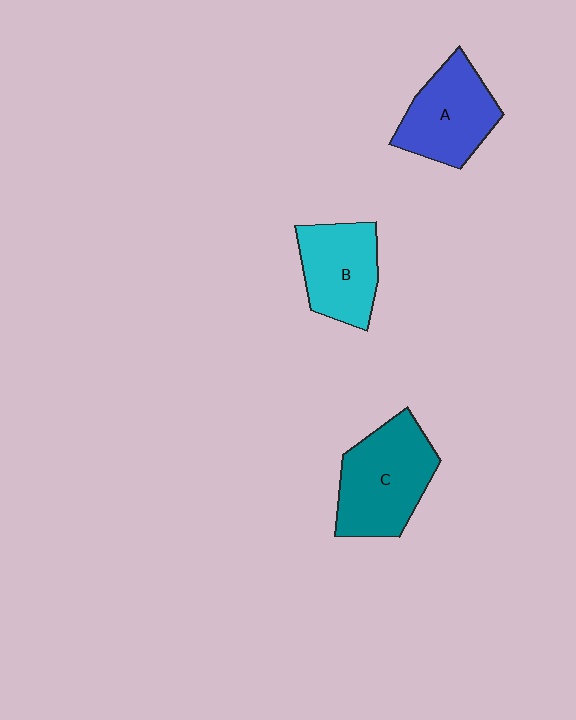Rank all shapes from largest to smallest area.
From largest to smallest: C (teal), A (blue), B (cyan).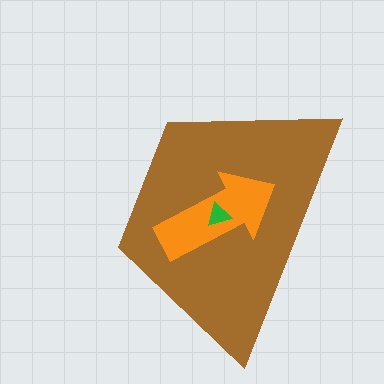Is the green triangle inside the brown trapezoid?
Yes.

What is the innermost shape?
The green triangle.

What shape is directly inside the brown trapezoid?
The orange arrow.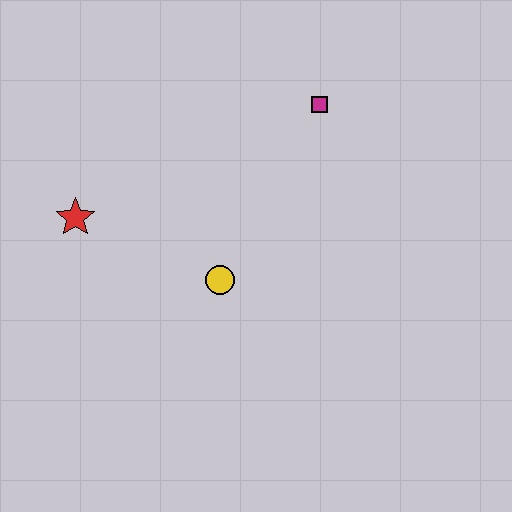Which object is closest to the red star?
The yellow circle is closest to the red star.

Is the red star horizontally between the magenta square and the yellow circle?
No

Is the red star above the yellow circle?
Yes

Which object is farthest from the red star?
The magenta square is farthest from the red star.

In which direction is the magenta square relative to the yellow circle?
The magenta square is above the yellow circle.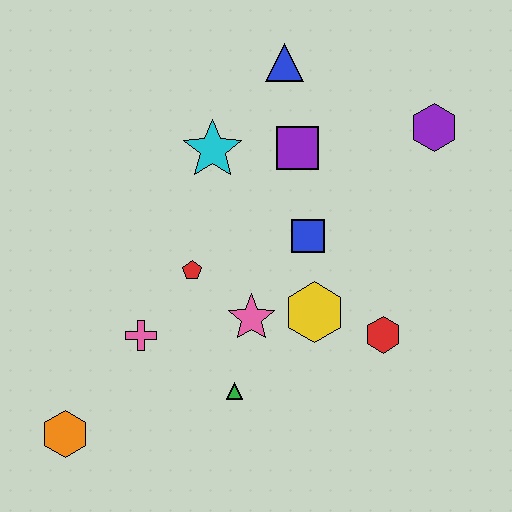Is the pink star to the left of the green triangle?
No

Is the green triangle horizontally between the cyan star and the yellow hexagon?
Yes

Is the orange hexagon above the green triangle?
No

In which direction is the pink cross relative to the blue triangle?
The pink cross is below the blue triangle.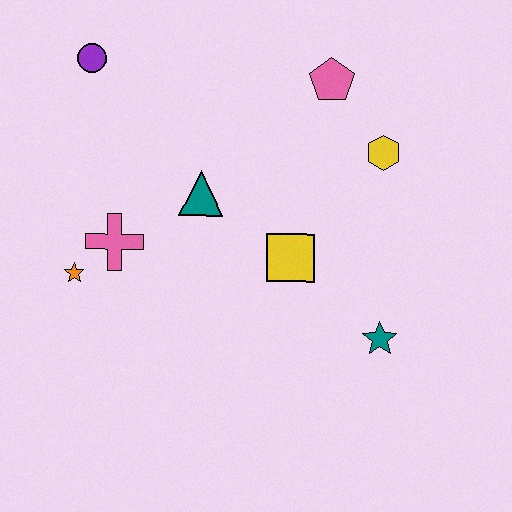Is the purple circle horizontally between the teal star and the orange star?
Yes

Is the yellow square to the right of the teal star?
No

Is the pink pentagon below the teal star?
No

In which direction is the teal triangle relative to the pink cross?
The teal triangle is to the right of the pink cross.